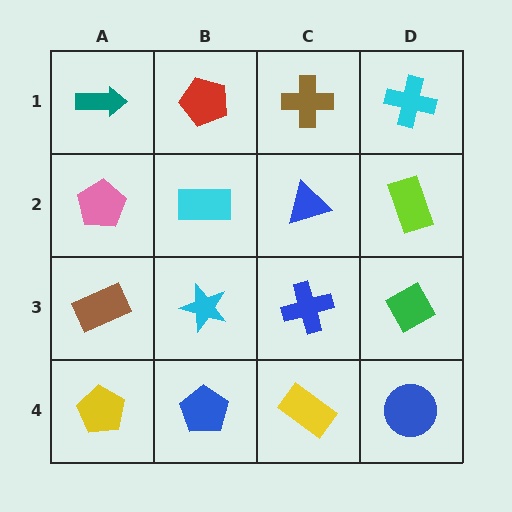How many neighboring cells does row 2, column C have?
4.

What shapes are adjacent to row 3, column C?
A blue triangle (row 2, column C), a yellow rectangle (row 4, column C), a cyan star (row 3, column B), a green diamond (row 3, column D).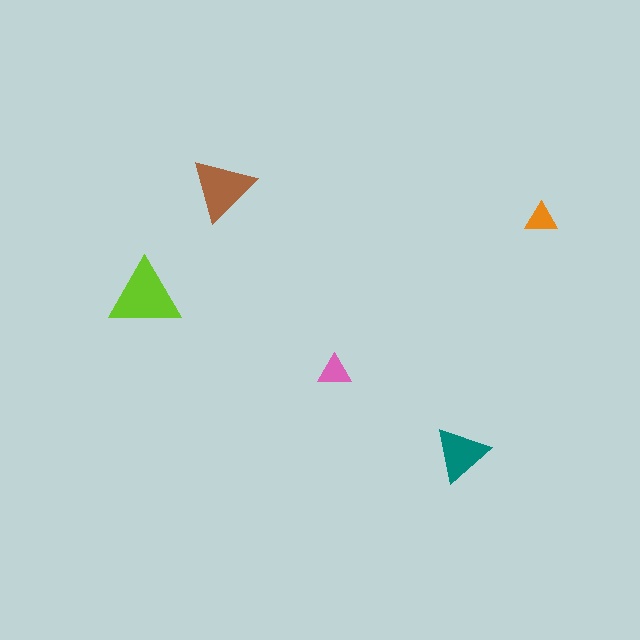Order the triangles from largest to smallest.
the lime one, the brown one, the teal one, the pink one, the orange one.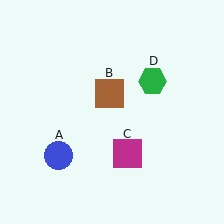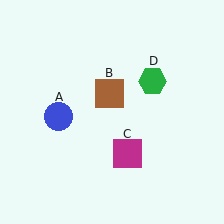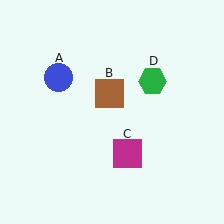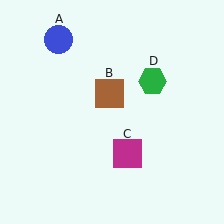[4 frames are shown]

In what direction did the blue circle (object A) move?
The blue circle (object A) moved up.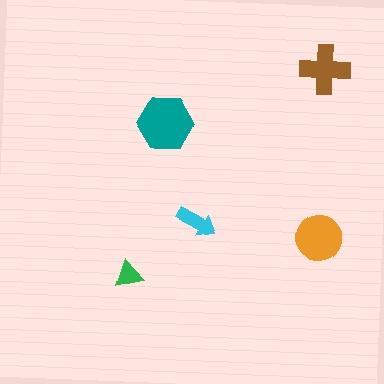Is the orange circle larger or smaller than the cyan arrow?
Larger.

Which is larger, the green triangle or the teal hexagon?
The teal hexagon.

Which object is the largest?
The teal hexagon.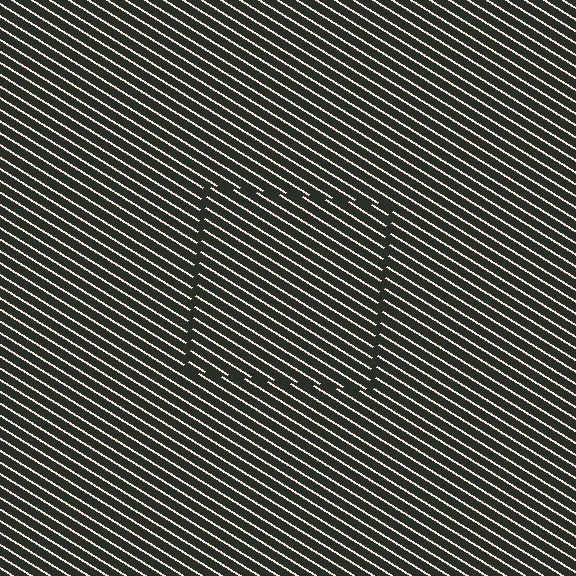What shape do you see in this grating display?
An illusory square. The interior of the shape contains the same grating, shifted by half a period — the contour is defined by the phase discontinuity where line-ends from the inner and outer gratings abut.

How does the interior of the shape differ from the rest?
The interior of the shape contains the same grating, shifted by half a period — the contour is defined by the phase discontinuity where line-ends from the inner and outer gratings abut.